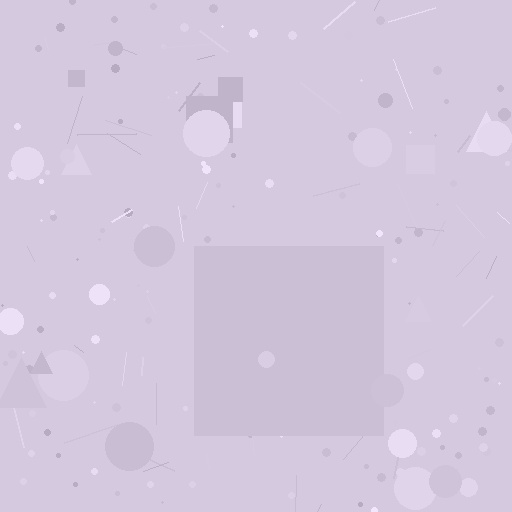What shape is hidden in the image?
A square is hidden in the image.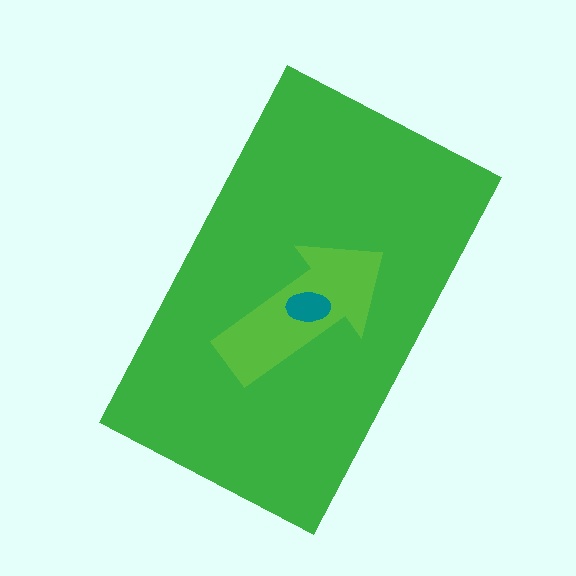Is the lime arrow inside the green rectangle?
Yes.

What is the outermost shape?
The green rectangle.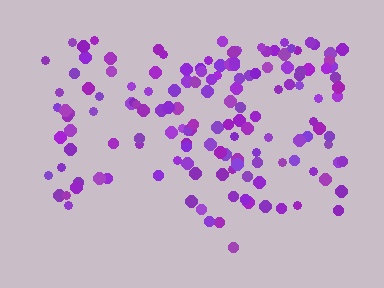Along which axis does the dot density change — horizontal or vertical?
Vertical.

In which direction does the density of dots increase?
From bottom to top, with the top side densest.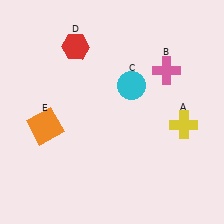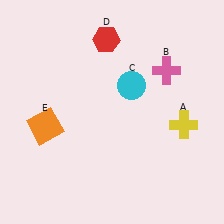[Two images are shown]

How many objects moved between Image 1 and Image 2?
1 object moved between the two images.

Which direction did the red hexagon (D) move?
The red hexagon (D) moved right.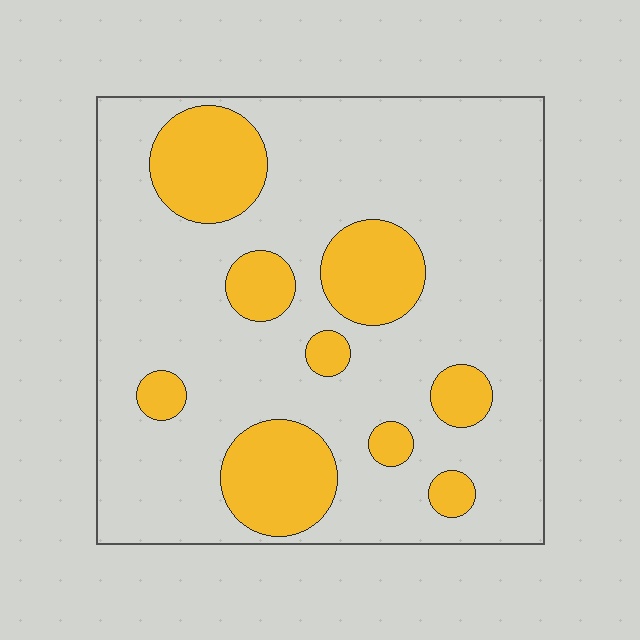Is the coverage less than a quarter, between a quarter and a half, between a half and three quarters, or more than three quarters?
Less than a quarter.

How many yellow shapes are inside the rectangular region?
9.